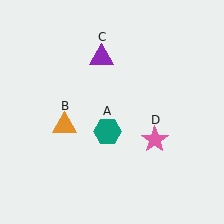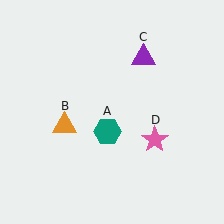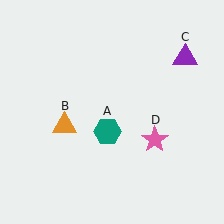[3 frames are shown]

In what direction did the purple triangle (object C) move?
The purple triangle (object C) moved right.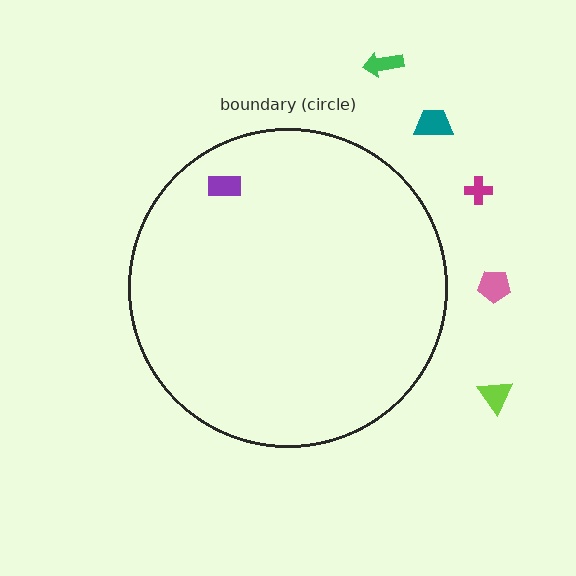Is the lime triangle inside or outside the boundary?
Outside.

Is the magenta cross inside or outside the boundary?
Outside.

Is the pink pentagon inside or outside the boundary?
Outside.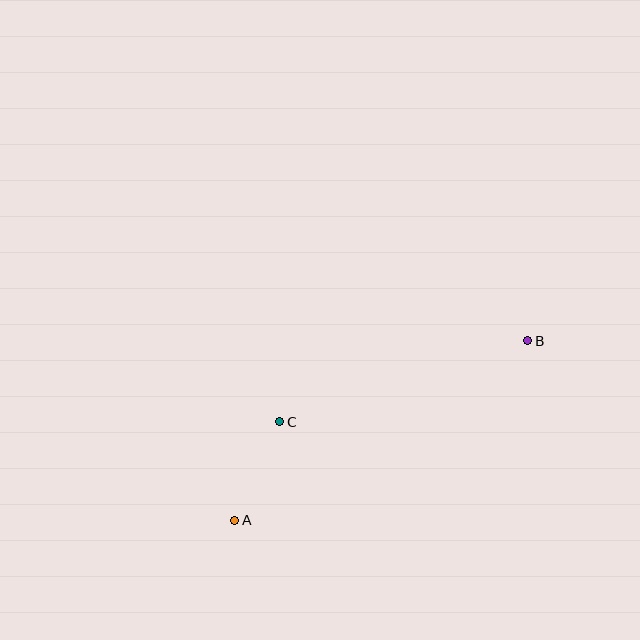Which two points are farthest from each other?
Points A and B are farthest from each other.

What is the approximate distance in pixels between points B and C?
The distance between B and C is approximately 261 pixels.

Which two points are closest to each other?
Points A and C are closest to each other.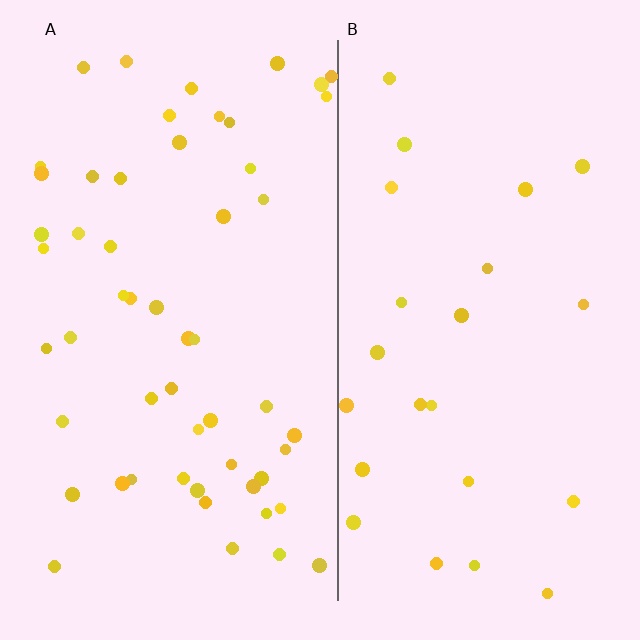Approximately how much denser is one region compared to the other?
Approximately 2.3× — region A over region B.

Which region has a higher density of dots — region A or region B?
A (the left).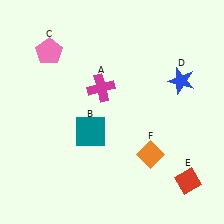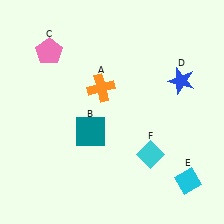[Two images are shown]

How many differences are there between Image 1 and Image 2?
There are 3 differences between the two images.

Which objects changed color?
A changed from magenta to orange. E changed from red to cyan. F changed from orange to cyan.